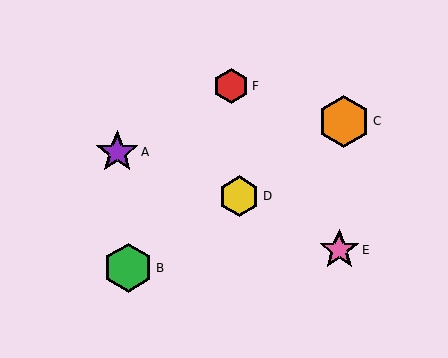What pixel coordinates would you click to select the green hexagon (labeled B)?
Click at (128, 268) to select the green hexagon B.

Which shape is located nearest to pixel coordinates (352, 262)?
The pink star (labeled E) at (339, 250) is nearest to that location.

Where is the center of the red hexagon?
The center of the red hexagon is at (231, 86).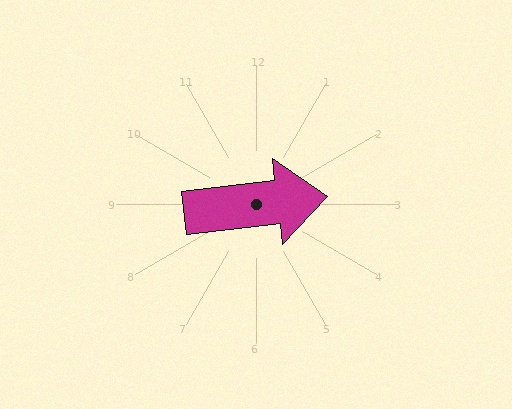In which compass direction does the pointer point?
East.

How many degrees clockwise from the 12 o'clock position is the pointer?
Approximately 83 degrees.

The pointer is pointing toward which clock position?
Roughly 3 o'clock.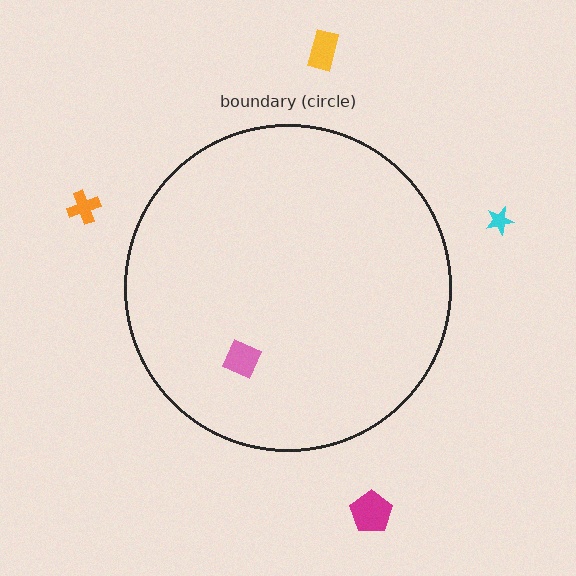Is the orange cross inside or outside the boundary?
Outside.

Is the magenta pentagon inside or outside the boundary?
Outside.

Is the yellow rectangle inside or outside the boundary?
Outside.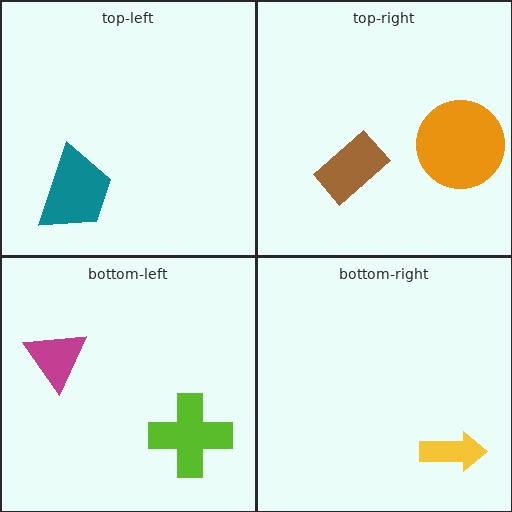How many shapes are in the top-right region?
2.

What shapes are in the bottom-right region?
The yellow arrow.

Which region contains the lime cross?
The bottom-left region.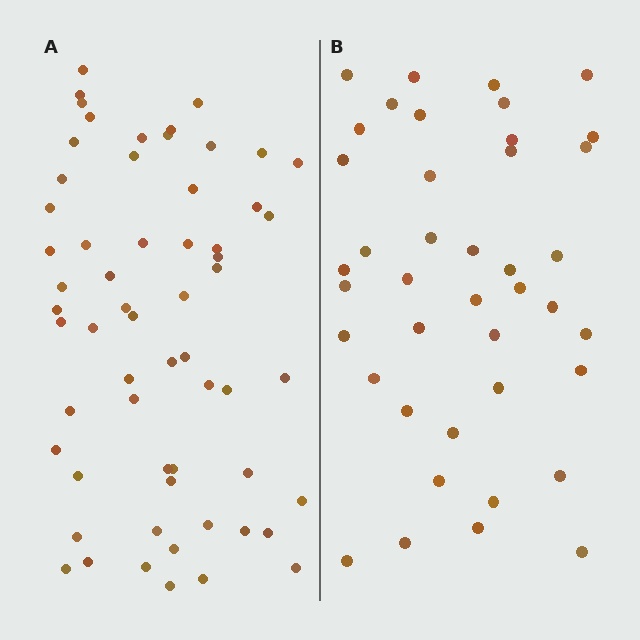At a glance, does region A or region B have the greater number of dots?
Region A (the left region) has more dots.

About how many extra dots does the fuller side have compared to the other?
Region A has approximately 20 more dots than region B.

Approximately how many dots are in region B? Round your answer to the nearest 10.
About 40 dots. (The exact count is 41, which rounds to 40.)